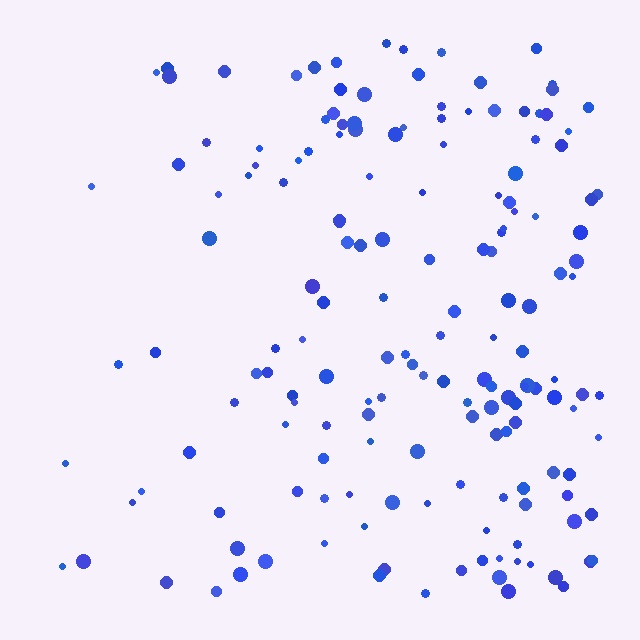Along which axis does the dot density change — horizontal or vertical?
Horizontal.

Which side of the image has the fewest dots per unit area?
The left.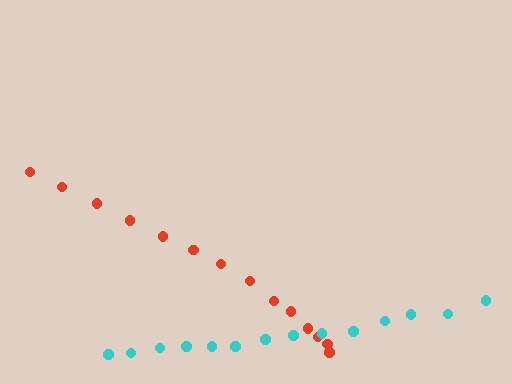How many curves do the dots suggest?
There are 2 distinct paths.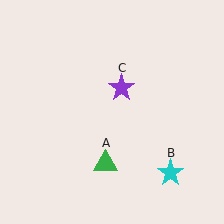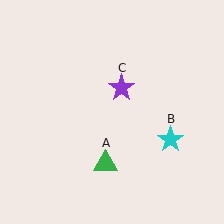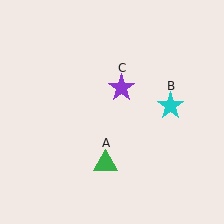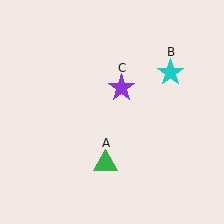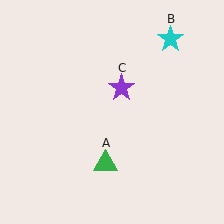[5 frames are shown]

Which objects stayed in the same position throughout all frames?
Green triangle (object A) and purple star (object C) remained stationary.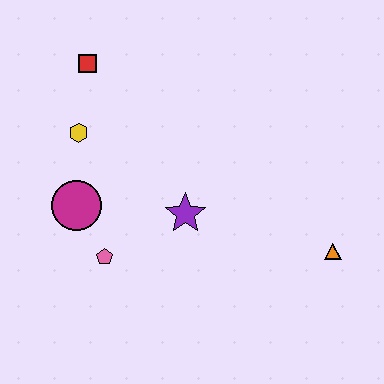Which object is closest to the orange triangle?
The purple star is closest to the orange triangle.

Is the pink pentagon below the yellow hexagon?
Yes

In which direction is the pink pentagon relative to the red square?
The pink pentagon is below the red square.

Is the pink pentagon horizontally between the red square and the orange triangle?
Yes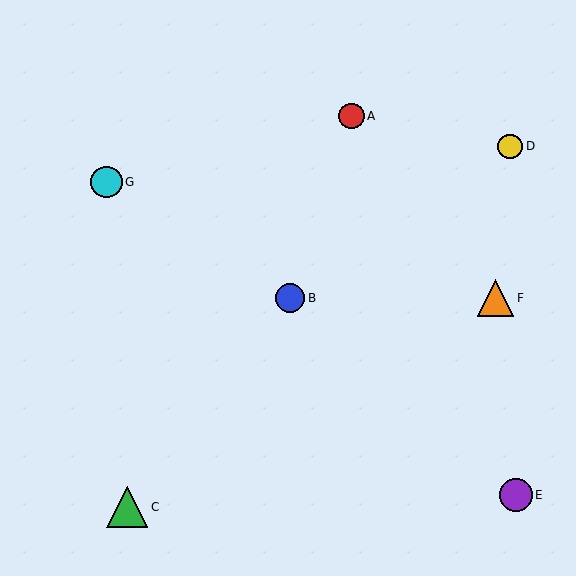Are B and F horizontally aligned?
Yes, both are at y≈298.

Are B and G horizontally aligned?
No, B is at y≈298 and G is at y≈182.